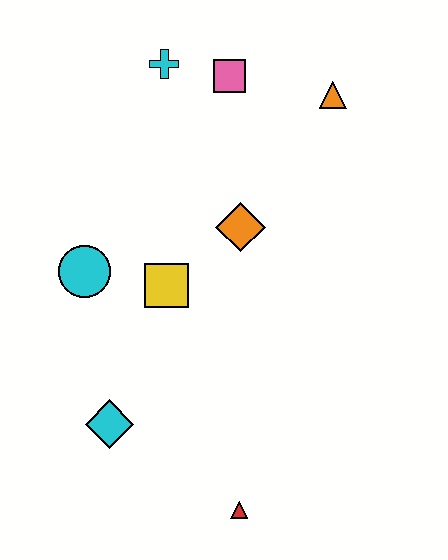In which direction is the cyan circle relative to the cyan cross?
The cyan circle is below the cyan cross.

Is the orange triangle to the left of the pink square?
No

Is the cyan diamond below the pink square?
Yes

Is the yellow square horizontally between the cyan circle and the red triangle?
Yes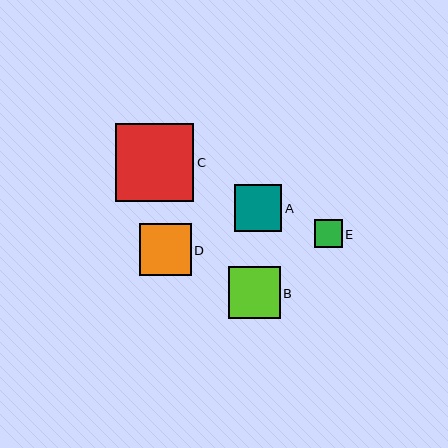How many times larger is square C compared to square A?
Square C is approximately 1.6 times the size of square A.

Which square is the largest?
Square C is the largest with a size of approximately 78 pixels.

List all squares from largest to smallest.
From largest to smallest: C, B, D, A, E.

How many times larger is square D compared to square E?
Square D is approximately 1.9 times the size of square E.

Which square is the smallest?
Square E is the smallest with a size of approximately 28 pixels.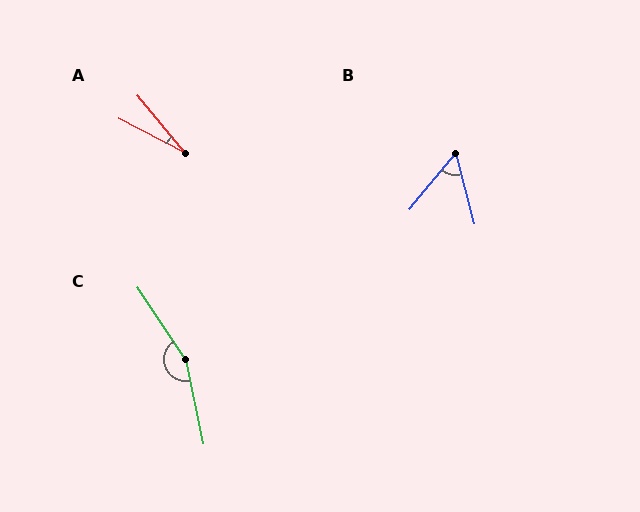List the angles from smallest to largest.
A (23°), B (54°), C (158°).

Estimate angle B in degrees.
Approximately 54 degrees.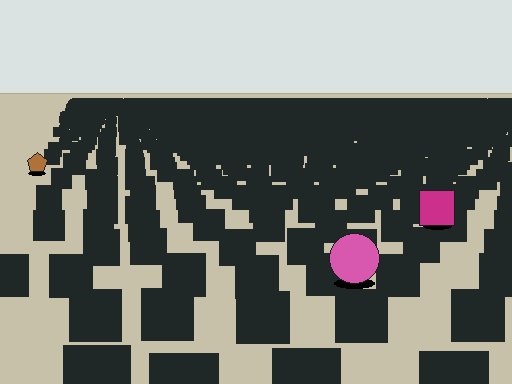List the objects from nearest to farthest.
From nearest to farthest: the pink circle, the magenta square, the brown pentagon.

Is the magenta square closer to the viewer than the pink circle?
No. The pink circle is closer — you can tell from the texture gradient: the ground texture is coarser near it.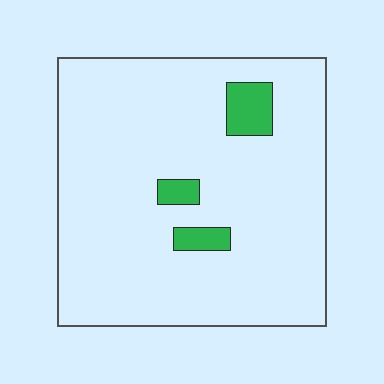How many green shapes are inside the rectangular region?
3.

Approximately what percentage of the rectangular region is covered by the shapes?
Approximately 5%.